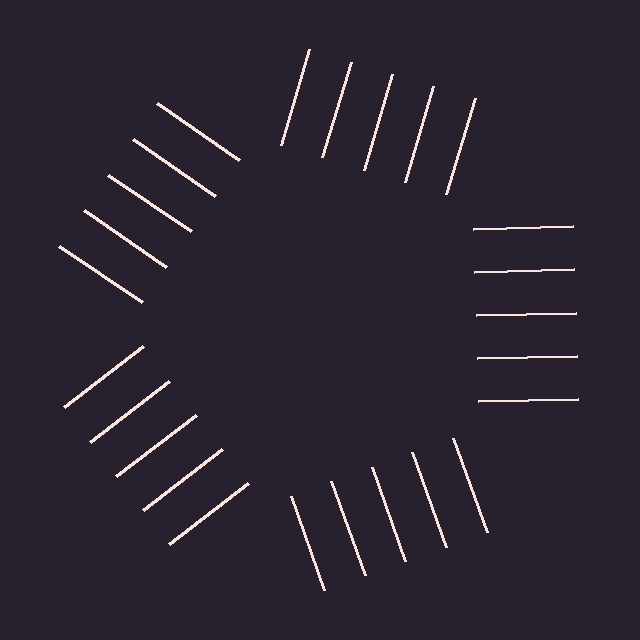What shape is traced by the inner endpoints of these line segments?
An illusory pentagon — the line segments terminate on its edges but no continuous stroke is drawn.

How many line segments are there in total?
25 — 5 along each of the 5 edges.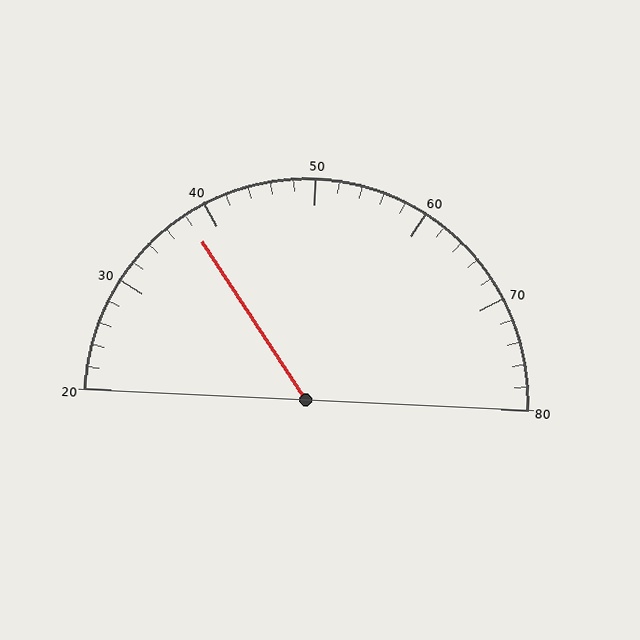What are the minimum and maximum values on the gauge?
The gauge ranges from 20 to 80.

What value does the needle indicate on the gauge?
The needle indicates approximately 38.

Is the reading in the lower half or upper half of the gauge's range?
The reading is in the lower half of the range (20 to 80).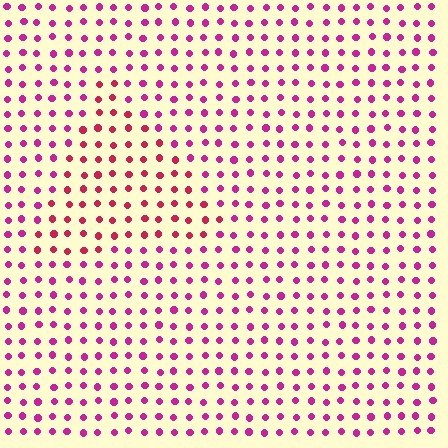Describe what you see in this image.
The image is filled with small magenta elements in a uniform arrangement. A triangle-shaped region is visible where the elements are tinted to a slightly different hue, forming a subtle color boundary.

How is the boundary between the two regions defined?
The boundary is defined purely by a slight shift in hue (about 26 degrees). Spacing, size, and orientation are identical on both sides.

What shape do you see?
I see a triangle.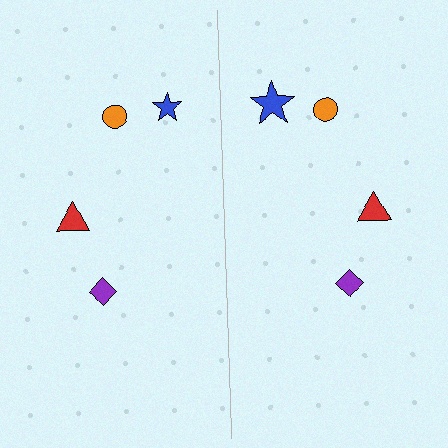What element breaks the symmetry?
The blue star on the right side has a different size than its mirror counterpart.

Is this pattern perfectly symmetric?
No, the pattern is not perfectly symmetric. The blue star on the right side has a different size than its mirror counterpart.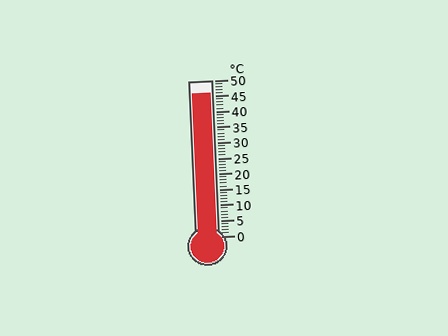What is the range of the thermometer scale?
The thermometer scale ranges from 0°C to 50°C.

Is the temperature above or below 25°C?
The temperature is above 25°C.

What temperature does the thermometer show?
The thermometer shows approximately 46°C.